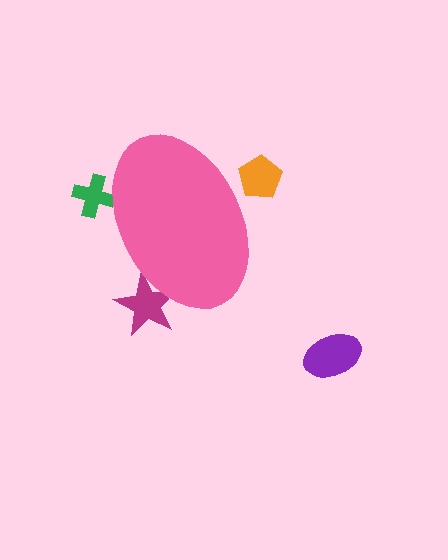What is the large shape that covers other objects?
A pink ellipse.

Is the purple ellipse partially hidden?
No, the purple ellipse is fully visible.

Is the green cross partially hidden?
Yes, the green cross is partially hidden behind the pink ellipse.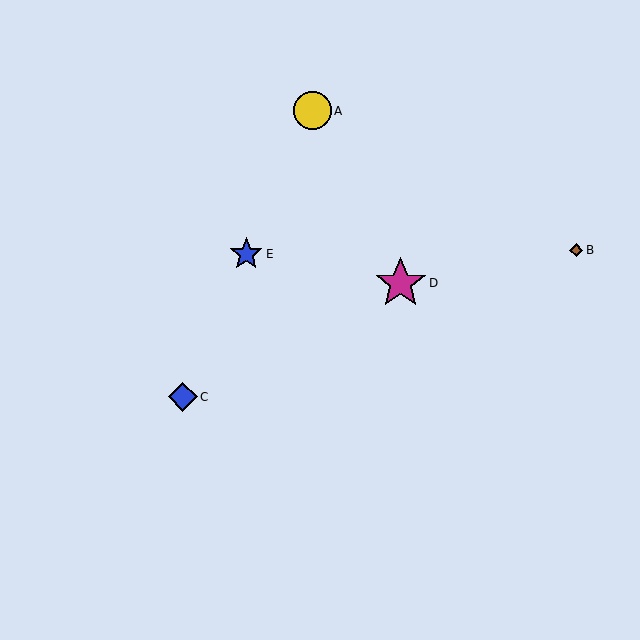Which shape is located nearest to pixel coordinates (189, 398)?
The blue diamond (labeled C) at (183, 397) is nearest to that location.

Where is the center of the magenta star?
The center of the magenta star is at (401, 283).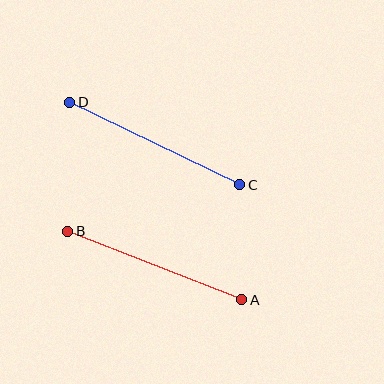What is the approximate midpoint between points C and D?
The midpoint is at approximately (155, 144) pixels.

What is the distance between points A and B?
The distance is approximately 187 pixels.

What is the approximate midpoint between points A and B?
The midpoint is at approximately (155, 266) pixels.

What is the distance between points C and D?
The distance is approximately 189 pixels.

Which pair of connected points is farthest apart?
Points C and D are farthest apart.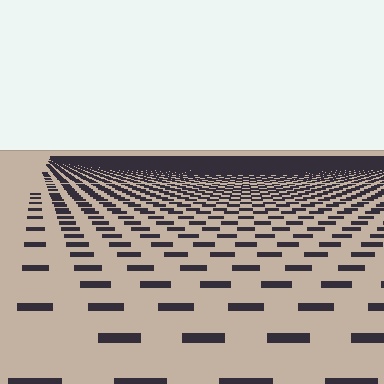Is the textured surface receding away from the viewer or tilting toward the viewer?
The surface is receding away from the viewer. Texture elements get smaller and denser toward the top.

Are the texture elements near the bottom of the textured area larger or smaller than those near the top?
Larger. Near the bottom, elements are closer to the viewer and appear at a bigger on-screen size.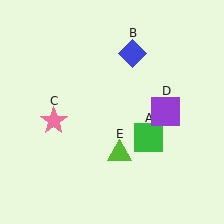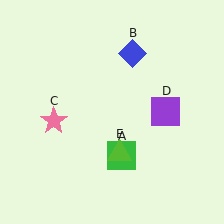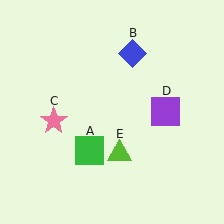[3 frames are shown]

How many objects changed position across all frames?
1 object changed position: green square (object A).